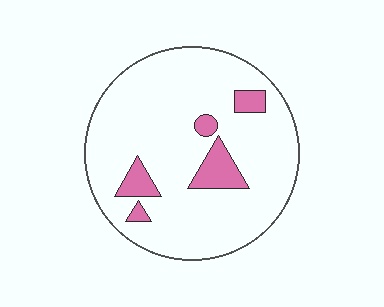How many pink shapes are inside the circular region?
5.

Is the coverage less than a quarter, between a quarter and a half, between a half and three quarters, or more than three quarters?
Less than a quarter.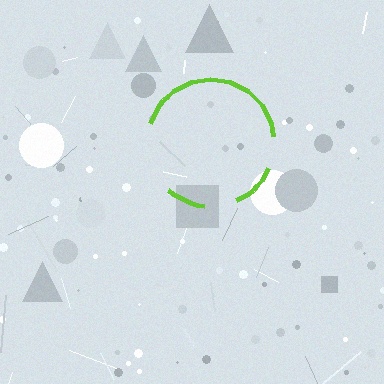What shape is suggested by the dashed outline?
The dashed outline suggests a circle.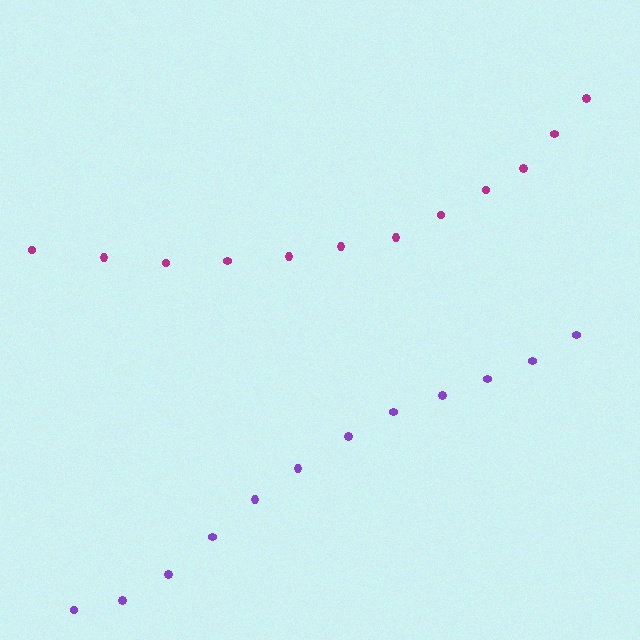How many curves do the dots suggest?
There are 2 distinct paths.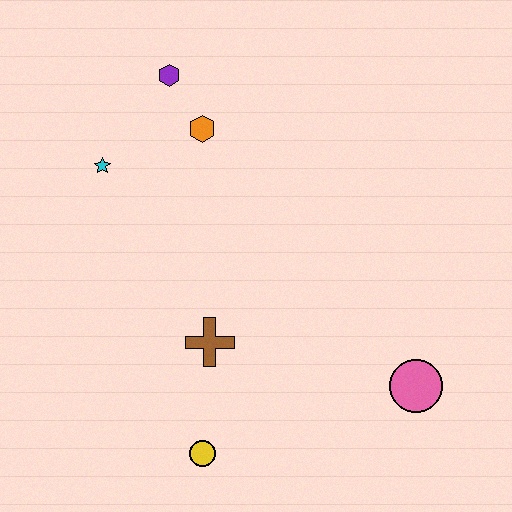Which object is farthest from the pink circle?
The purple hexagon is farthest from the pink circle.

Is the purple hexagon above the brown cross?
Yes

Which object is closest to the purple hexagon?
The orange hexagon is closest to the purple hexagon.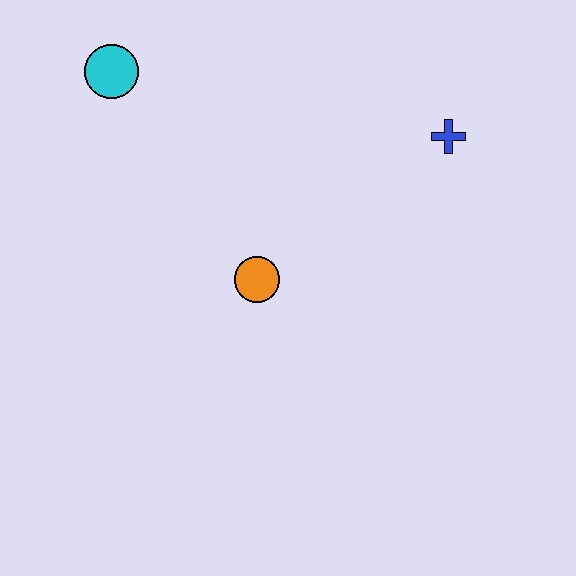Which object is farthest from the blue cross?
The cyan circle is farthest from the blue cross.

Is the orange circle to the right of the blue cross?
No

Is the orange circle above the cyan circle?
No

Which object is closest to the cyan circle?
The orange circle is closest to the cyan circle.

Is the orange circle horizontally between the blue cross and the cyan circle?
Yes